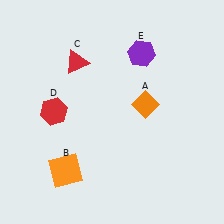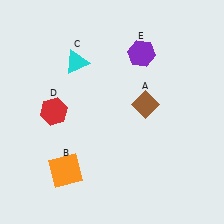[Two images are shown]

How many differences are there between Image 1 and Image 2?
There are 2 differences between the two images.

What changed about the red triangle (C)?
In Image 1, C is red. In Image 2, it changed to cyan.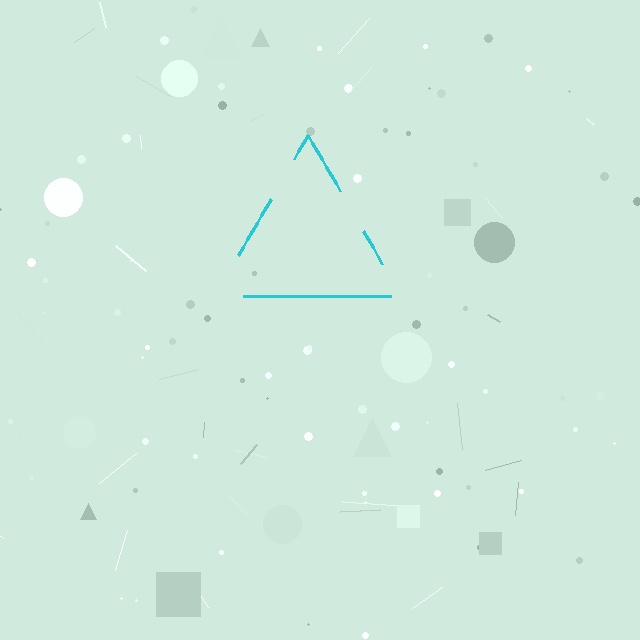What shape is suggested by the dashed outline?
The dashed outline suggests a triangle.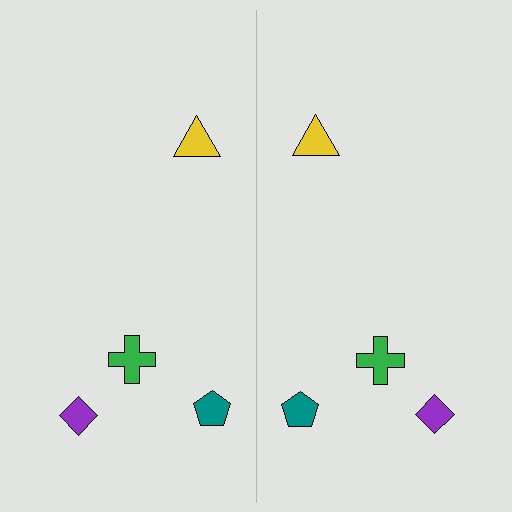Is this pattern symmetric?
Yes, this pattern has bilateral (reflection) symmetry.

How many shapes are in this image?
There are 8 shapes in this image.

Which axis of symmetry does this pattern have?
The pattern has a vertical axis of symmetry running through the center of the image.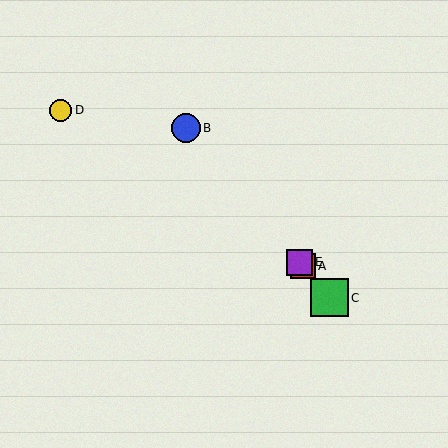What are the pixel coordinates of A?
Object A is at (303, 266).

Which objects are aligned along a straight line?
Objects A, B, C, E are aligned along a straight line.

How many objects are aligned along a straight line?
4 objects (A, B, C, E) are aligned along a straight line.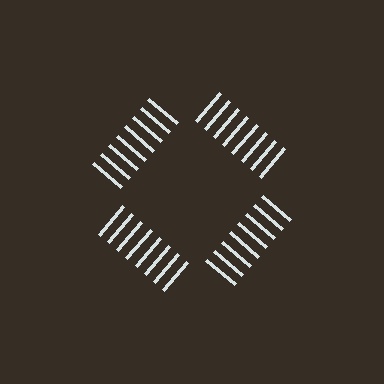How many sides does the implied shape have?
4 sides — the line-ends trace a square.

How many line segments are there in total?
32 — 8 along each of the 4 edges.